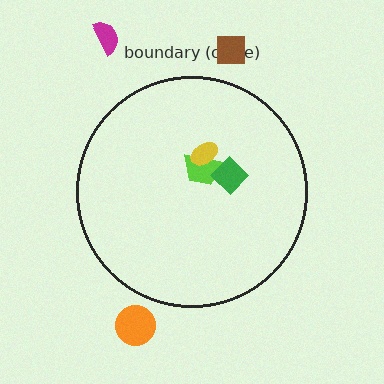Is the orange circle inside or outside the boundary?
Outside.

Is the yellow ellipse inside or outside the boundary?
Inside.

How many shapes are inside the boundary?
3 inside, 3 outside.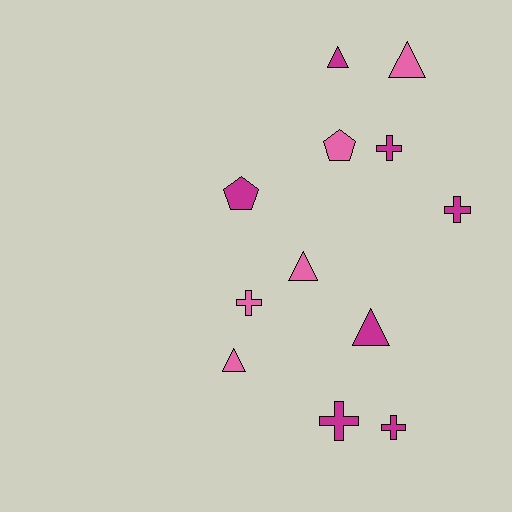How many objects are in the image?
There are 12 objects.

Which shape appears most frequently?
Triangle, with 5 objects.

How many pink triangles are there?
There are 3 pink triangles.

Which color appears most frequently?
Magenta, with 7 objects.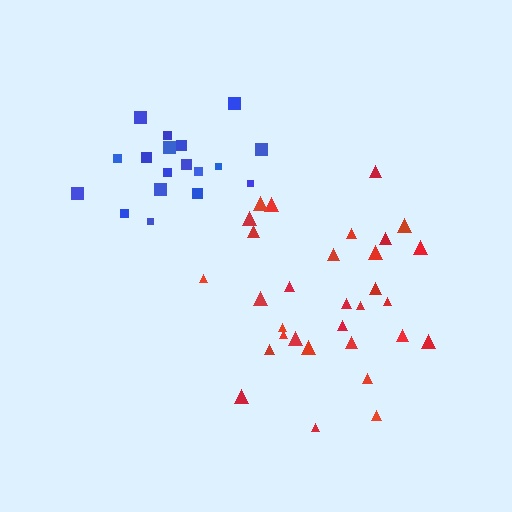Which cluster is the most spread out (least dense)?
Red.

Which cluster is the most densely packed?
Blue.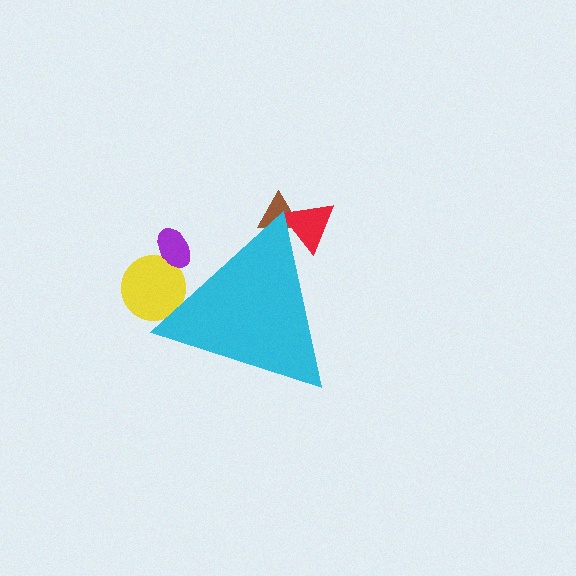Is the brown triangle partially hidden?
Yes, the brown triangle is partially hidden behind the cyan triangle.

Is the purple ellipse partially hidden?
Yes, the purple ellipse is partially hidden behind the cyan triangle.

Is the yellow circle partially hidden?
Yes, the yellow circle is partially hidden behind the cyan triangle.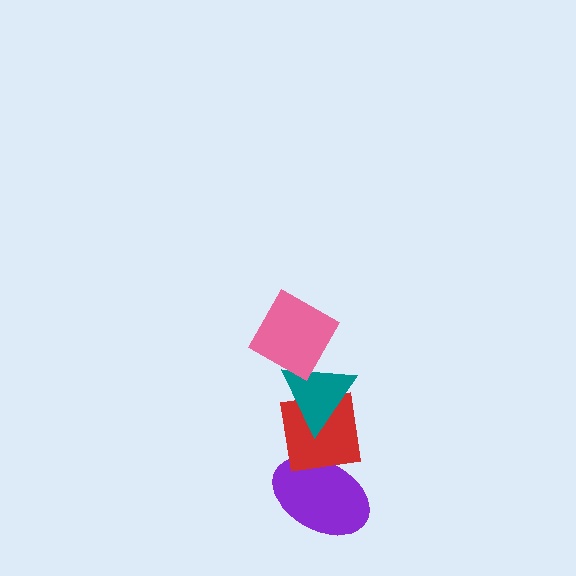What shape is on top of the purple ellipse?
The red square is on top of the purple ellipse.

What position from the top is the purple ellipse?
The purple ellipse is 4th from the top.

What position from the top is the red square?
The red square is 3rd from the top.